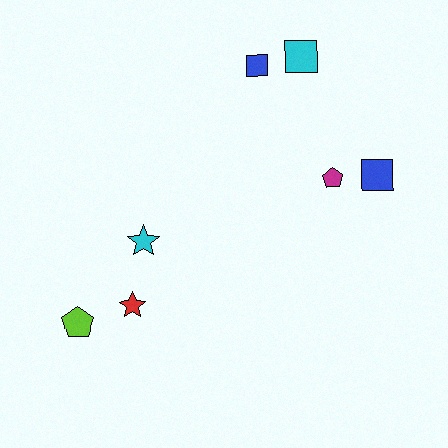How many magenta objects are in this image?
There is 1 magenta object.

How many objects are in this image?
There are 7 objects.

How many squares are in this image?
There are 3 squares.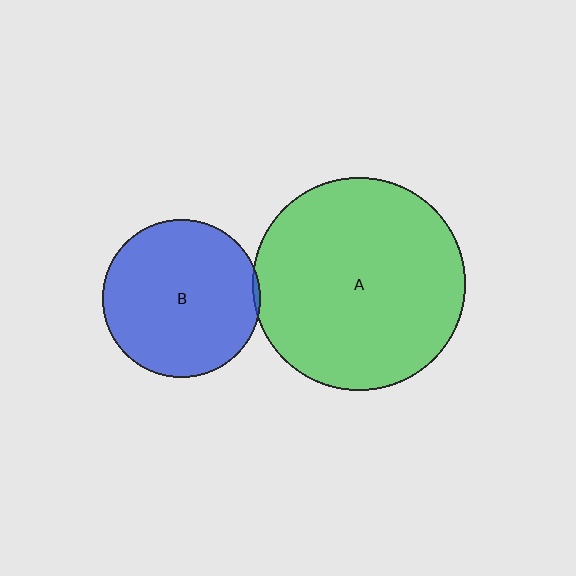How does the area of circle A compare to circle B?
Approximately 1.8 times.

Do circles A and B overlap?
Yes.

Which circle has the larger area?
Circle A (green).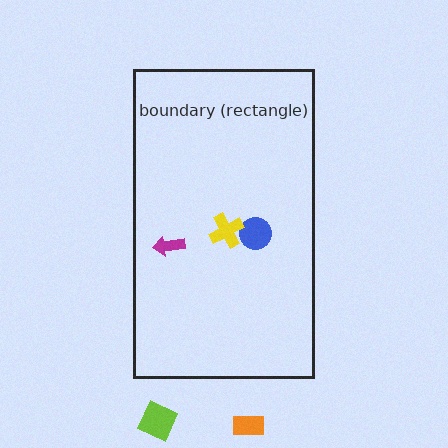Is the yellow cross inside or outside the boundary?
Inside.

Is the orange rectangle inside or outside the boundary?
Outside.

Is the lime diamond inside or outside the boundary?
Outside.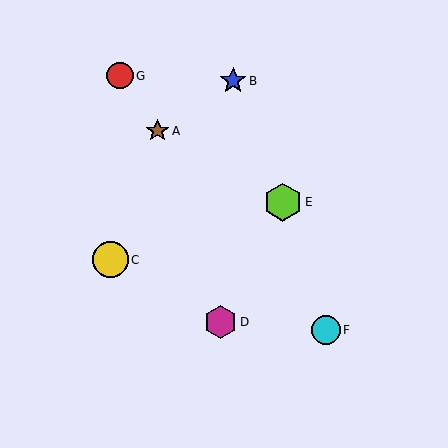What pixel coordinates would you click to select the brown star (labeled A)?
Click at (157, 131) to select the brown star A.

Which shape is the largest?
The lime hexagon (labeled E) is the largest.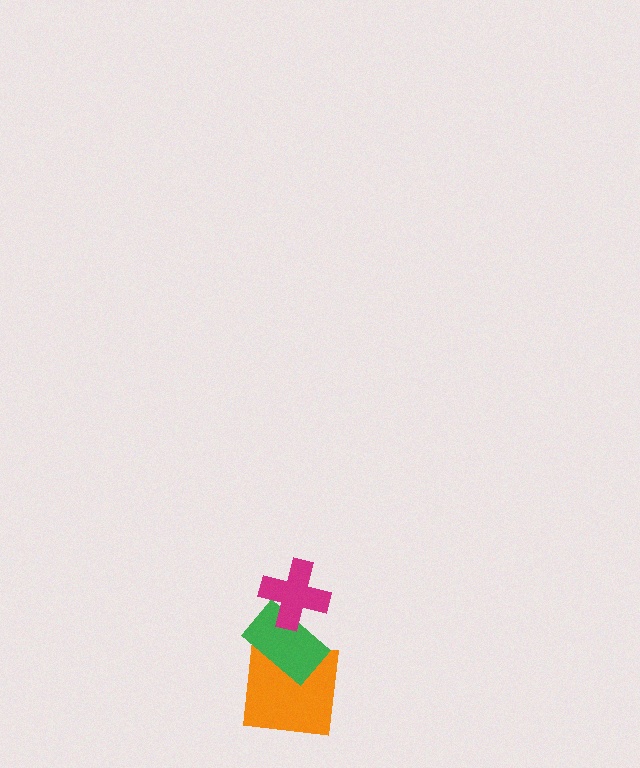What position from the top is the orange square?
The orange square is 3rd from the top.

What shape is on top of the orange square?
The green rectangle is on top of the orange square.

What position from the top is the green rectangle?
The green rectangle is 2nd from the top.